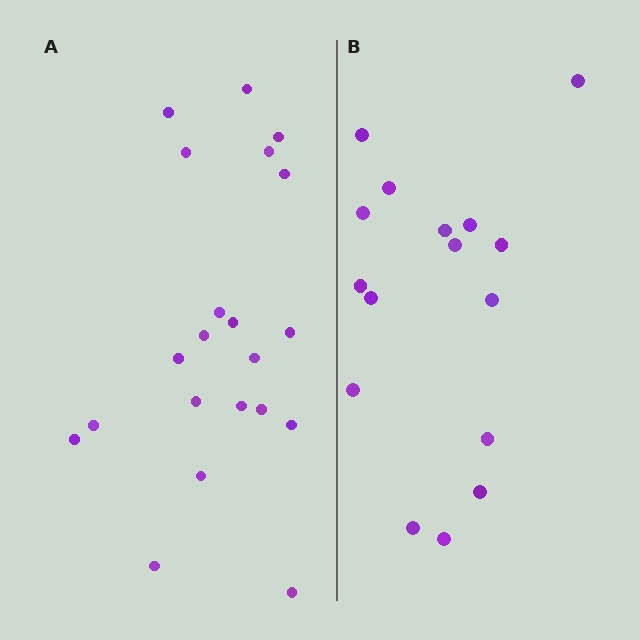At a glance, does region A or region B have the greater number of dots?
Region A (the left region) has more dots.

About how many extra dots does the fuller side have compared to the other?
Region A has about 5 more dots than region B.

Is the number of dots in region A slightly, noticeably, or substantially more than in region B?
Region A has noticeably more, but not dramatically so. The ratio is roughly 1.3 to 1.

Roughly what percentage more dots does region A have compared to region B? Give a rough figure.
About 30% more.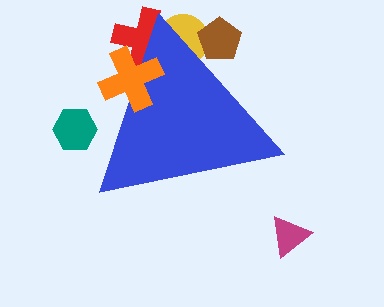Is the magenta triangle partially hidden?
No, the magenta triangle is fully visible.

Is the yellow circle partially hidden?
Yes, the yellow circle is partially hidden behind the blue triangle.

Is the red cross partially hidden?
Yes, the red cross is partially hidden behind the blue triangle.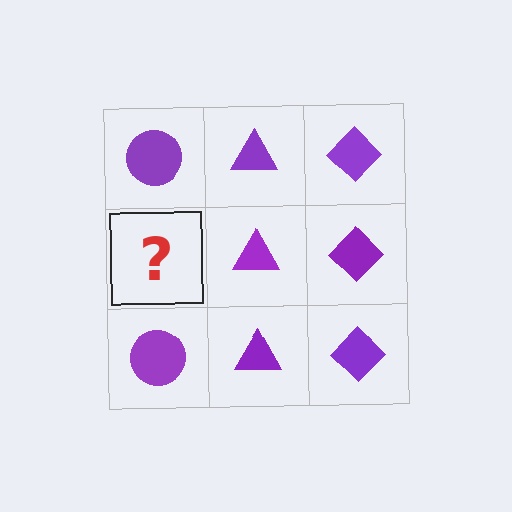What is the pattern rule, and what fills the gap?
The rule is that each column has a consistent shape. The gap should be filled with a purple circle.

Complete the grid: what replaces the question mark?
The question mark should be replaced with a purple circle.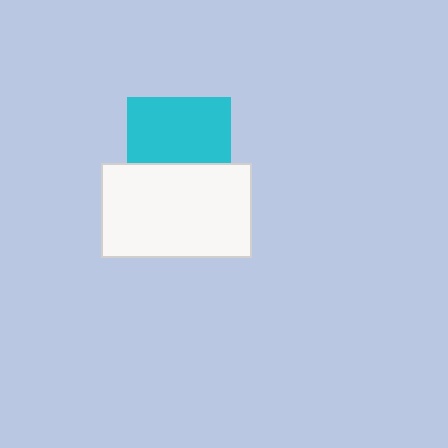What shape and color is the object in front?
The object in front is a white rectangle.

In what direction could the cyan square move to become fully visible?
The cyan square could move up. That would shift it out from behind the white rectangle entirely.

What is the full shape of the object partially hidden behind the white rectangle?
The partially hidden object is a cyan square.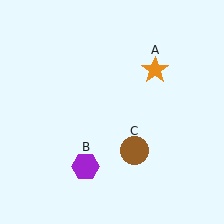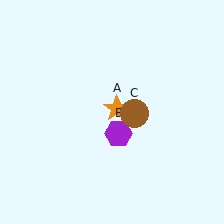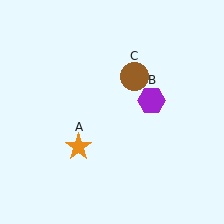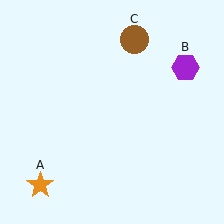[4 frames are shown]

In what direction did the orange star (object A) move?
The orange star (object A) moved down and to the left.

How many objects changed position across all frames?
3 objects changed position: orange star (object A), purple hexagon (object B), brown circle (object C).